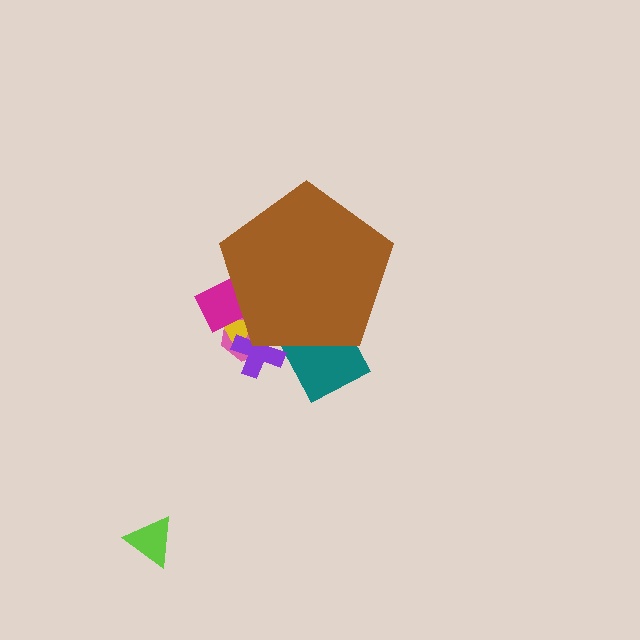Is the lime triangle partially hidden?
No, the lime triangle is fully visible.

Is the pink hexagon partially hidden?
Yes, the pink hexagon is partially hidden behind the brown pentagon.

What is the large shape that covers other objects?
A brown pentagon.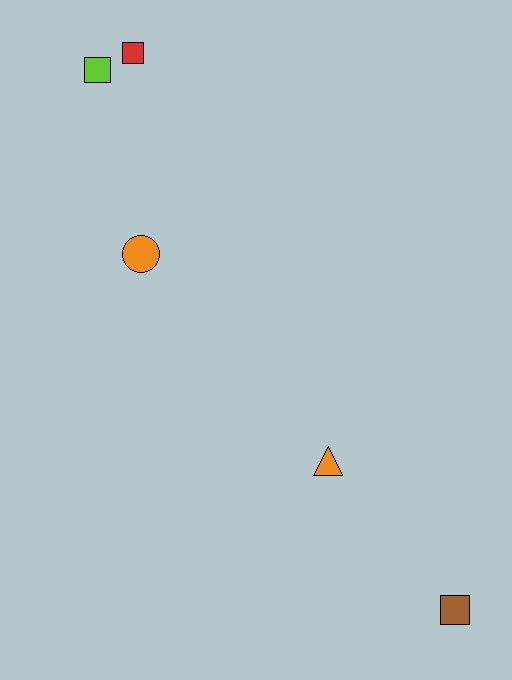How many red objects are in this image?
There is 1 red object.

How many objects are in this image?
There are 5 objects.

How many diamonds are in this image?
There are no diamonds.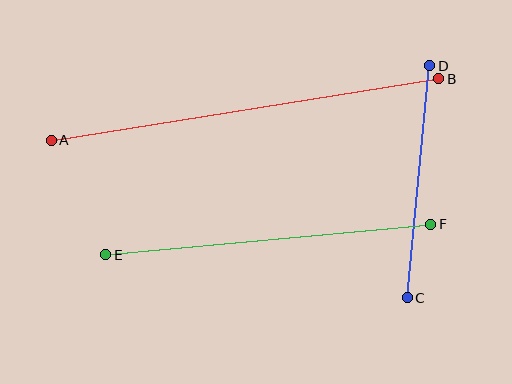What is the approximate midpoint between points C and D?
The midpoint is at approximately (418, 182) pixels.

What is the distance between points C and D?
The distance is approximately 233 pixels.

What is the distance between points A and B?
The distance is approximately 392 pixels.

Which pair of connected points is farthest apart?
Points A and B are farthest apart.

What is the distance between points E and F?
The distance is approximately 327 pixels.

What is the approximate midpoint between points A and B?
The midpoint is at approximately (245, 109) pixels.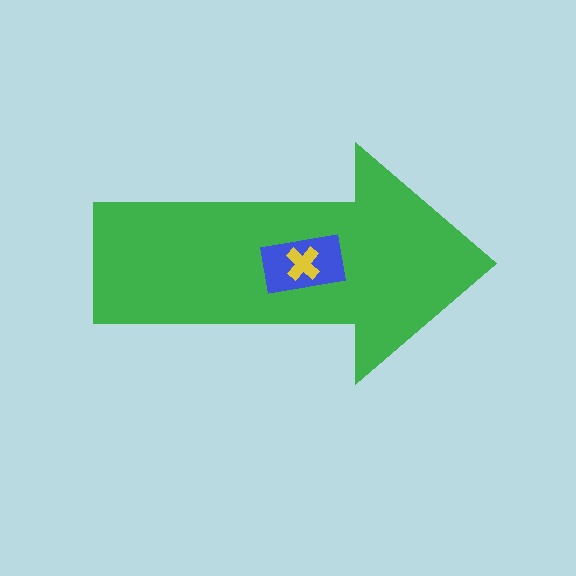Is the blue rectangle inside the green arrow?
Yes.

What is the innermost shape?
The yellow cross.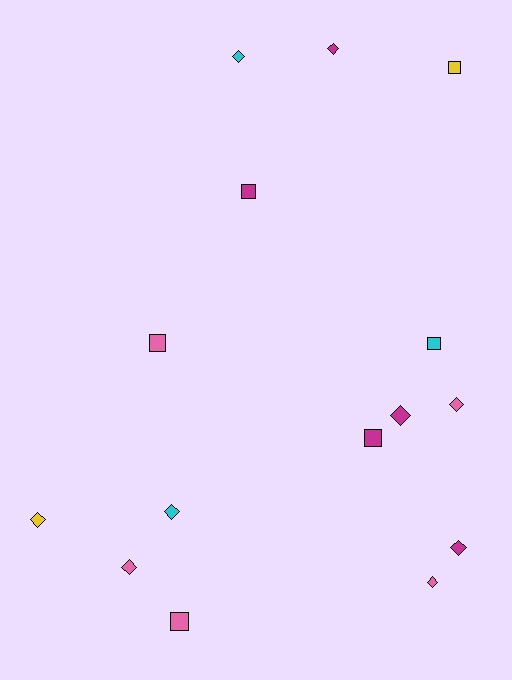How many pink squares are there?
There are 2 pink squares.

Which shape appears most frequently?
Diamond, with 9 objects.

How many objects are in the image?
There are 15 objects.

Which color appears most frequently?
Magenta, with 5 objects.